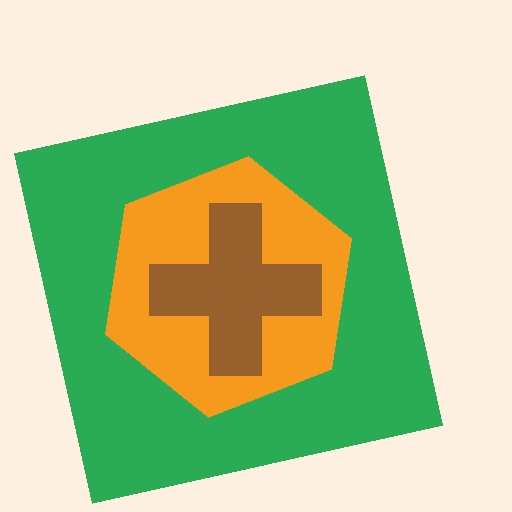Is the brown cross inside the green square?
Yes.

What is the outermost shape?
The green square.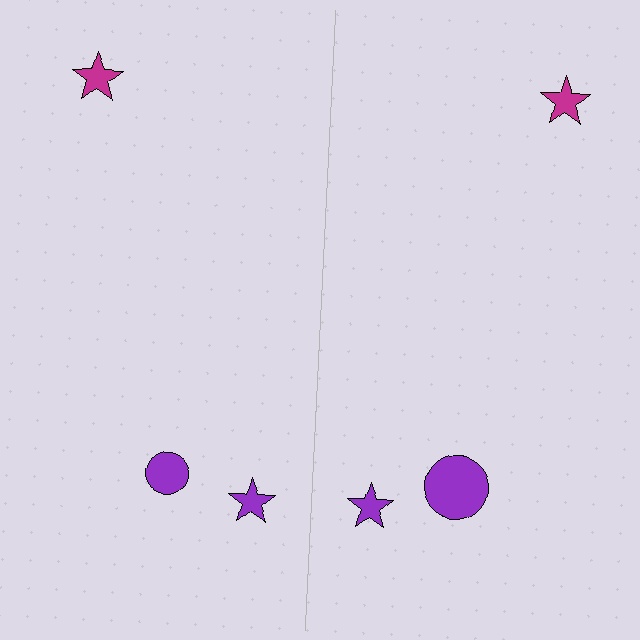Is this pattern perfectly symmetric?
No, the pattern is not perfectly symmetric. The purple circle on the right side has a different size than its mirror counterpart.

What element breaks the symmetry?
The purple circle on the right side has a different size than its mirror counterpart.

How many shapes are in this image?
There are 6 shapes in this image.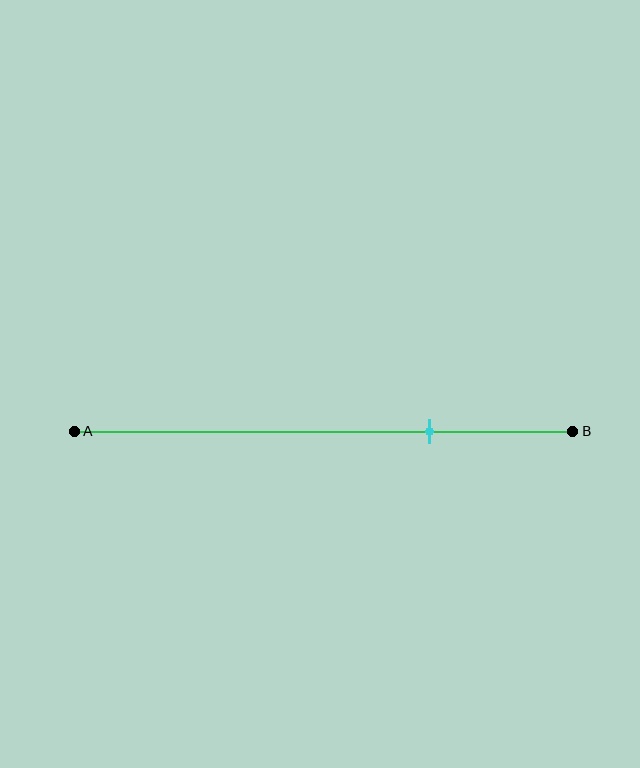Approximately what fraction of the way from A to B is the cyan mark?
The cyan mark is approximately 70% of the way from A to B.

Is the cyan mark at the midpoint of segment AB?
No, the mark is at about 70% from A, not at the 50% midpoint.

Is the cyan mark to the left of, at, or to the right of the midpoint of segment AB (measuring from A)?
The cyan mark is to the right of the midpoint of segment AB.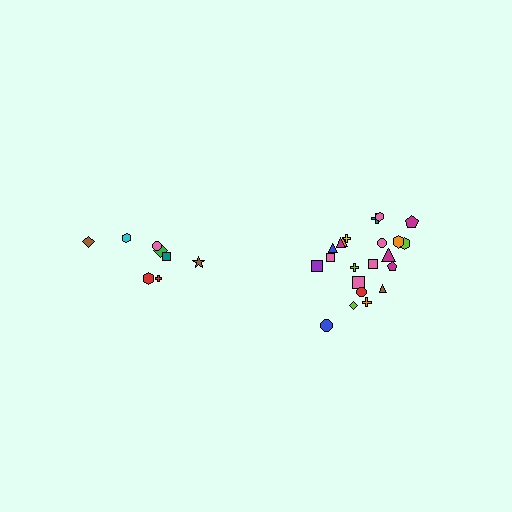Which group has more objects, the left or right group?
The right group.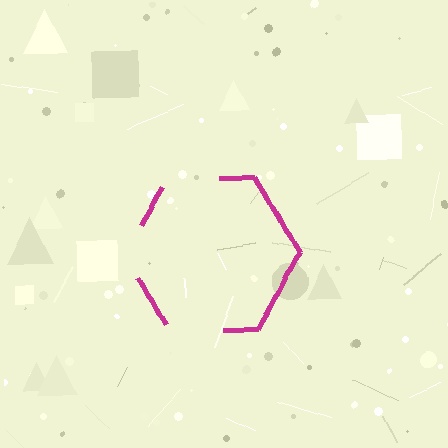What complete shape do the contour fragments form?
The contour fragments form a hexagon.